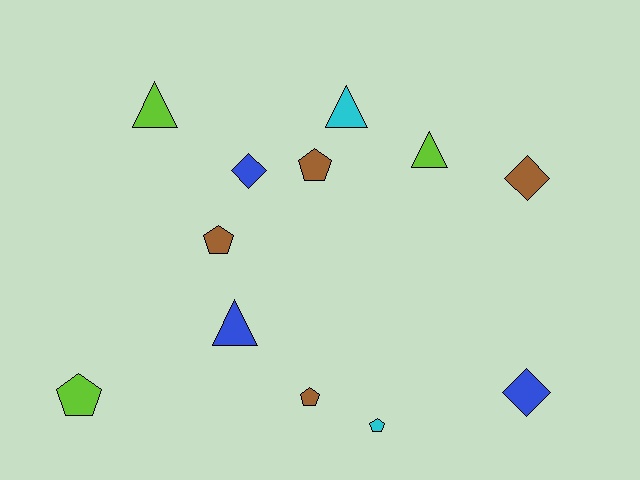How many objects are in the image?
There are 12 objects.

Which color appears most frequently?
Brown, with 4 objects.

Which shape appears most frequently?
Pentagon, with 5 objects.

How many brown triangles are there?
There are no brown triangles.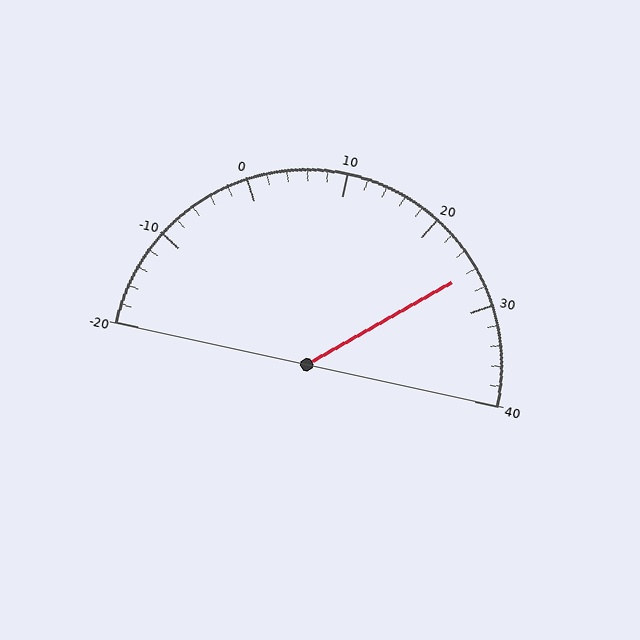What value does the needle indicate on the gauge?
The needle indicates approximately 26.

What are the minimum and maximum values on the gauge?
The gauge ranges from -20 to 40.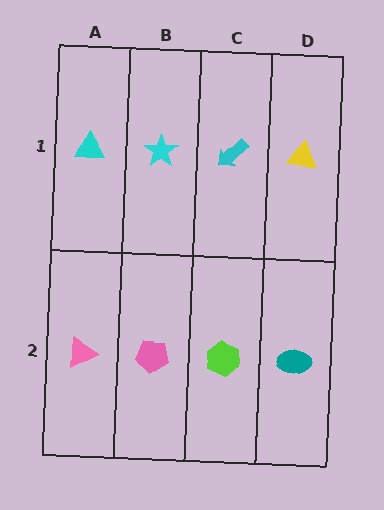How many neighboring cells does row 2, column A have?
2.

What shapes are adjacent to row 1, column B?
A pink pentagon (row 2, column B), a cyan triangle (row 1, column A), a cyan arrow (row 1, column C).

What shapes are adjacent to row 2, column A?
A cyan triangle (row 1, column A), a pink pentagon (row 2, column B).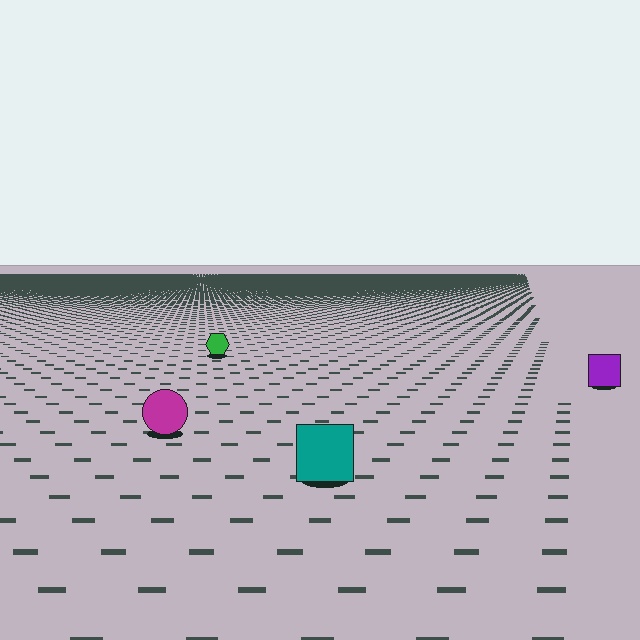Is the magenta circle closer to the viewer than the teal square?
No. The teal square is closer — you can tell from the texture gradient: the ground texture is coarser near it.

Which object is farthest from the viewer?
The green hexagon is farthest from the viewer. It appears smaller and the ground texture around it is denser.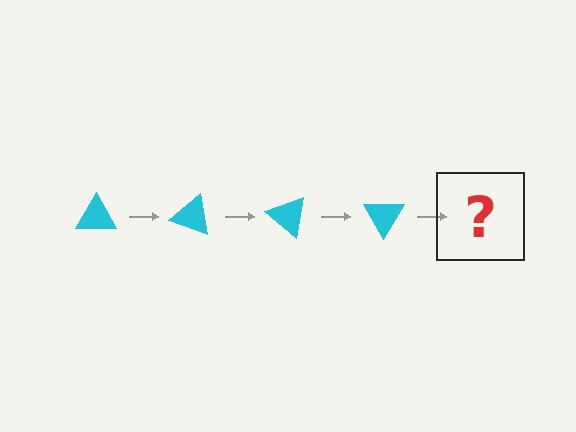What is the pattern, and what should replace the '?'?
The pattern is that the triangle rotates 20 degrees each step. The '?' should be a cyan triangle rotated 80 degrees.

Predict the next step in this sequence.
The next step is a cyan triangle rotated 80 degrees.